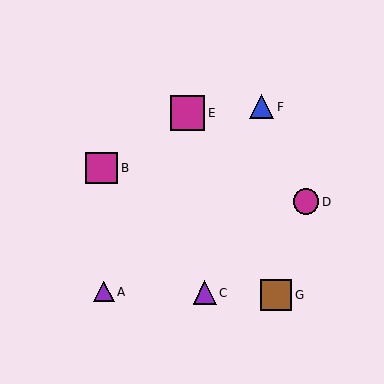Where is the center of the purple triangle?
The center of the purple triangle is at (104, 292).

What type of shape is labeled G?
Shape G is a brown square.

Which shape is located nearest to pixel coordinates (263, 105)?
The blue triangle (labeled F) at (261, 107) is nearest to that location.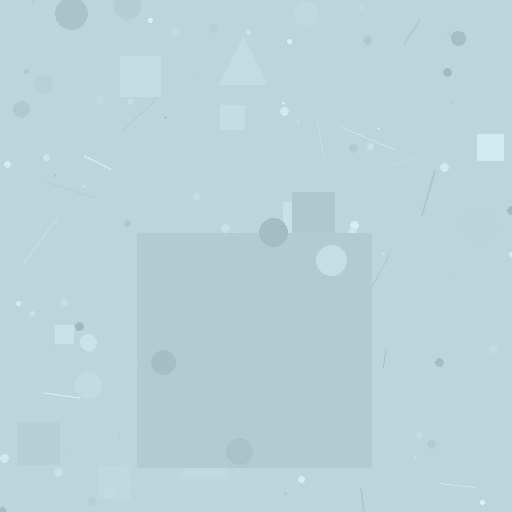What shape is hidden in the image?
A square is hidden in the image.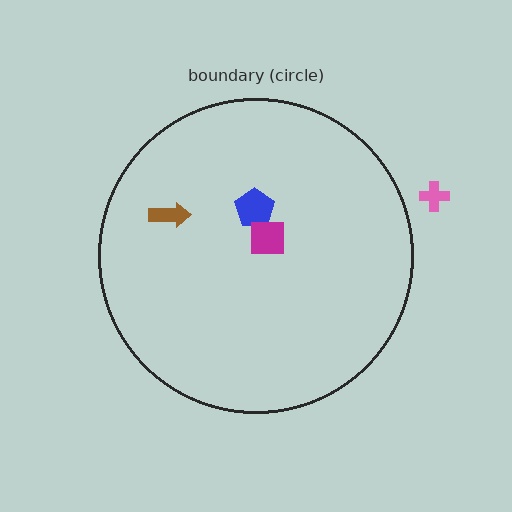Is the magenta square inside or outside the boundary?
Inside.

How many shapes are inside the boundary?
3 inside, 1 outside.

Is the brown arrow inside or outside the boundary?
Inside.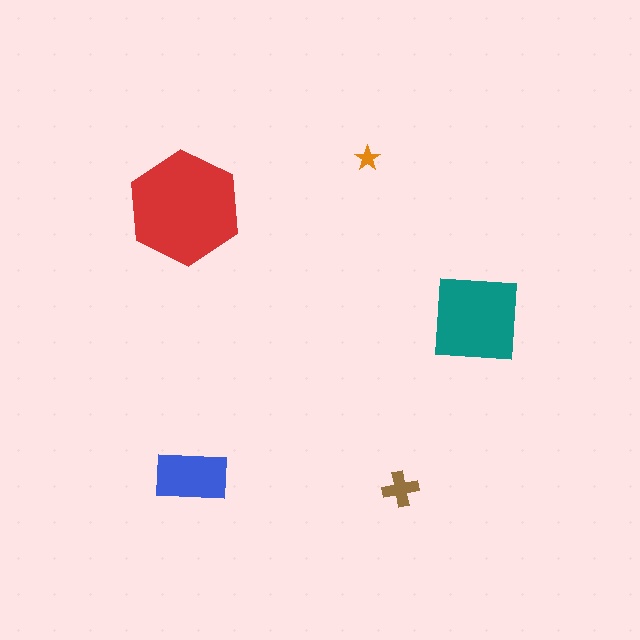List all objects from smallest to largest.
The orange star, the brown cross, the blue rectangle, the teal square, the red hexagon.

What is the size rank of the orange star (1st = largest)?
5th.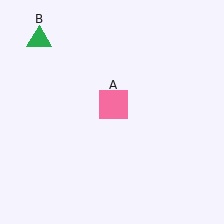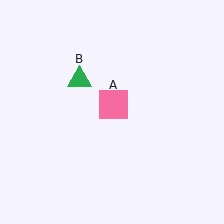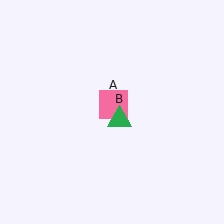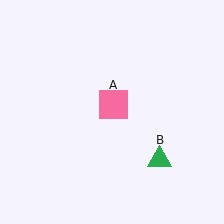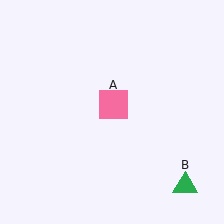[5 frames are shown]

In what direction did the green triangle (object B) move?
The green triangle (object B) moved down and to the right.